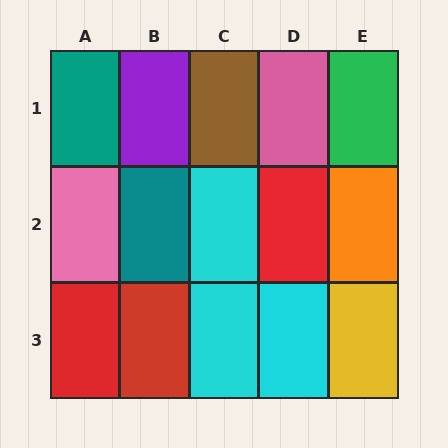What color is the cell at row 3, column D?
Cyan.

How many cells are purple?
1 cell is purple.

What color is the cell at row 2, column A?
Pink.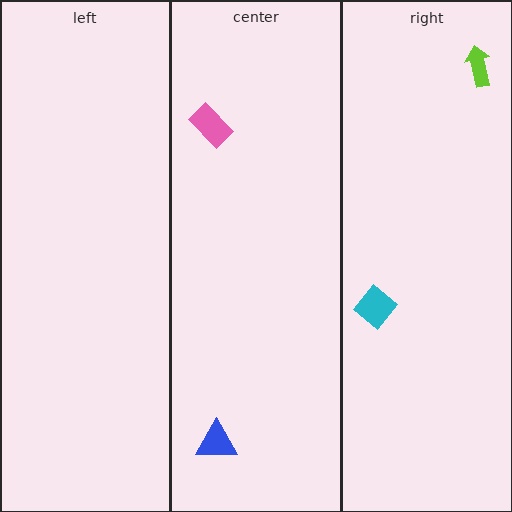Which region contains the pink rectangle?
The center region.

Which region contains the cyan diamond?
The right region.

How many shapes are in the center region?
2.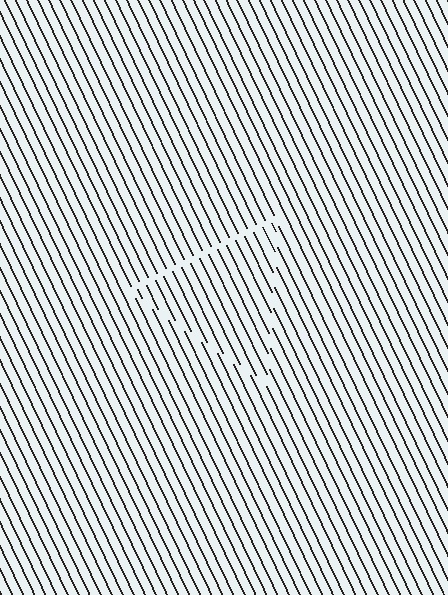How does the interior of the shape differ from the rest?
The interior of the shape contains the same grating, shifted by half a period — the contour is defined by the phase discontinuity where line-ends from the inner and outer gratings abut.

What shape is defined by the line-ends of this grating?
An illusory triangle. The interior of the shape contains the same grating, shifted by half a period — the contour is defined by the phase discontinuity where line-ends from the inner and outer gratings abut.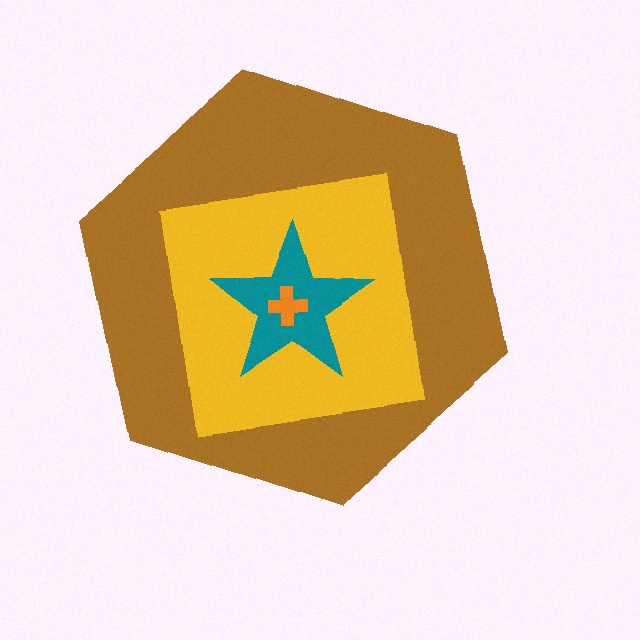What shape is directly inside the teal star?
The orange cross.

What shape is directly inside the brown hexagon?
The yellow square.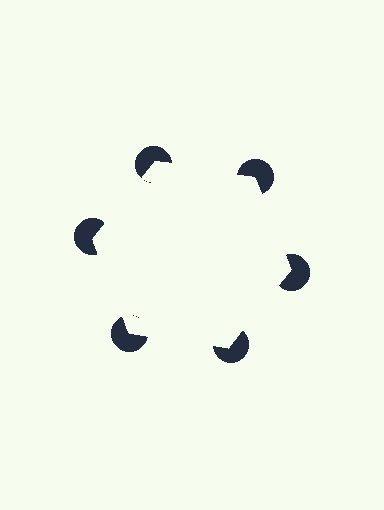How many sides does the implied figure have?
6 sides.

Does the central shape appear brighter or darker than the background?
It typically appears slightly brighter than the background, even though no actual brightness change is drawn.